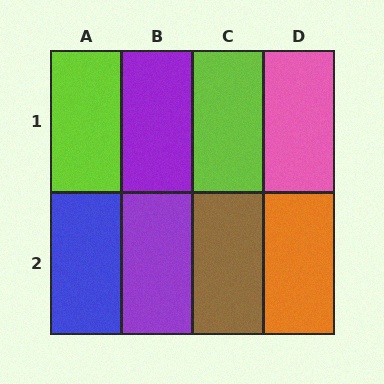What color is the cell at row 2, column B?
Purple.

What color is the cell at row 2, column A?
Blue.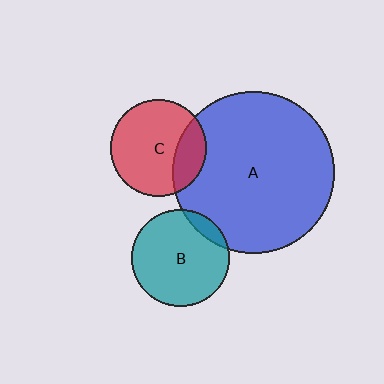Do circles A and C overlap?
Yes.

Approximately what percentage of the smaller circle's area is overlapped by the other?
Approximately 25%.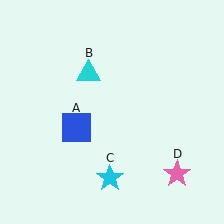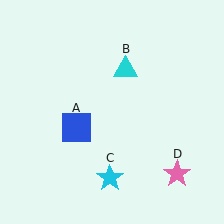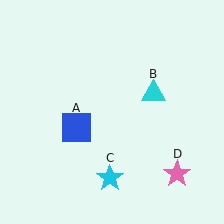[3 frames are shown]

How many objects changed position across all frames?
1 object changed position: cyan triangle (object B).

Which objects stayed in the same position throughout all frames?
Blue square (object A) and cyan star (object C) and pink star (object D) remained stationary.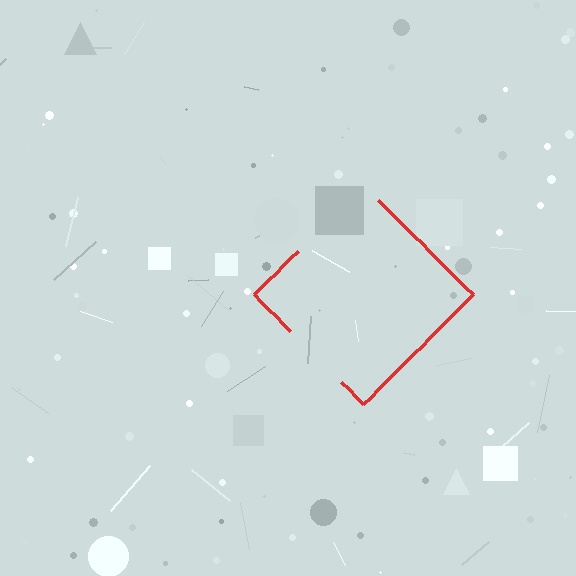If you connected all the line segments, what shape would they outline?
They would outline a diamond.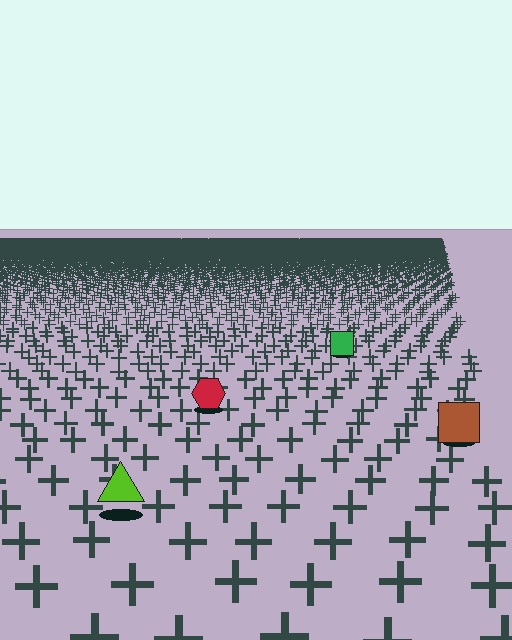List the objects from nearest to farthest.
From nearest to farthest: the lime triangle, the brown square, the red hexagon, the green square.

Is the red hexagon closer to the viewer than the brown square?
No. The brown square is closer — you can tell from the texture gradient: the ground texture is coarser near it.